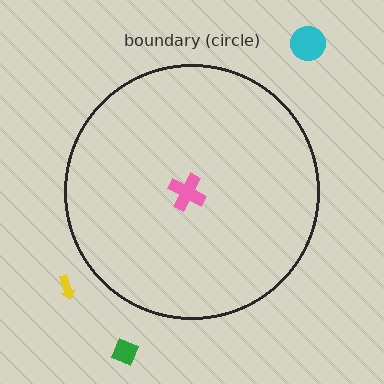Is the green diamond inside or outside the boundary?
Outside.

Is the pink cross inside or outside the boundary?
Inside.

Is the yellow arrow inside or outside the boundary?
Outside.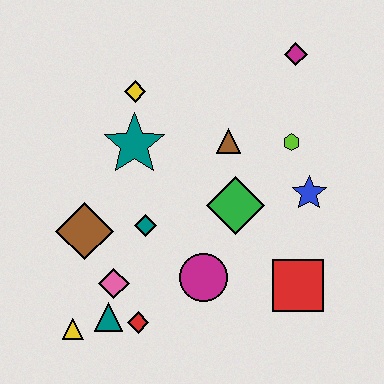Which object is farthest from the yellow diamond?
The red square is farthest from the yellow diamond.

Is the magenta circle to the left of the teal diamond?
No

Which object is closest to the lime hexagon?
The blue star is closest to the lime hexagon.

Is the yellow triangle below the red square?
Yes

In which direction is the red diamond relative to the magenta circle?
The red diamond is to the left of the magenta circle.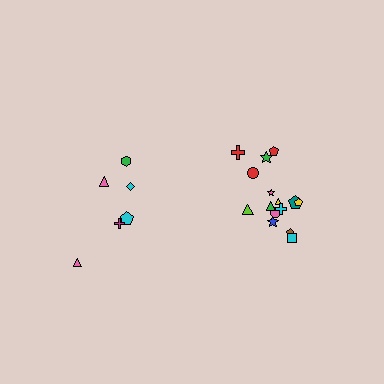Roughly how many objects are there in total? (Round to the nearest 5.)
Roughly 20 objects in total.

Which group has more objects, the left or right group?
The right group.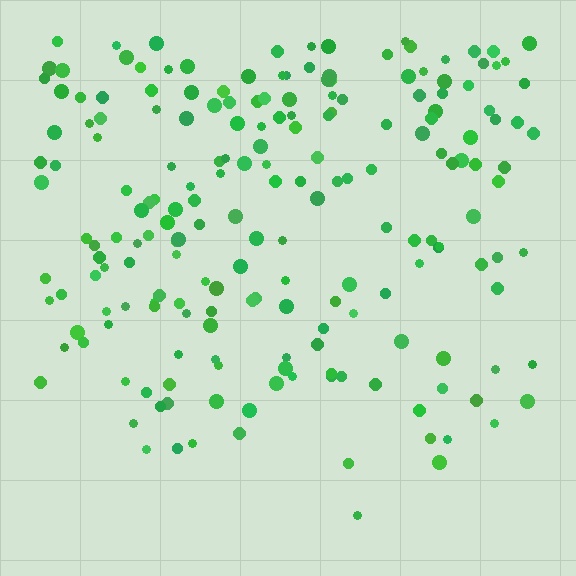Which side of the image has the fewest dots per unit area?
The bottom.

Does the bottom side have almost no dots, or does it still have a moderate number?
Still a moderate number, just noticeably fewer than the top.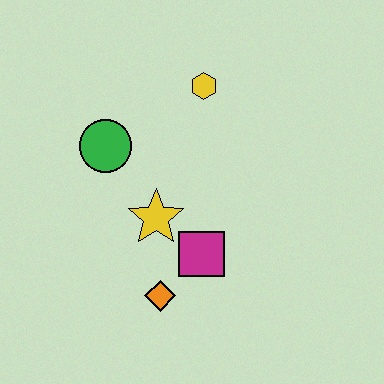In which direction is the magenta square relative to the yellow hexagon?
The magenta square is below the yellow hexagon.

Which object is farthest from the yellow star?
The yellow hexagon is farthest from the yellow star.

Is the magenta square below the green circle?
Yes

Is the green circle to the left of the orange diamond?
Yes